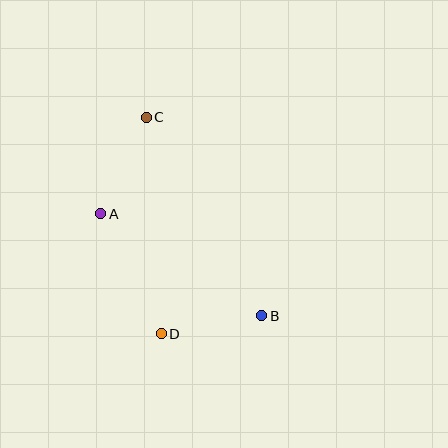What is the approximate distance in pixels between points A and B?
The distance between A and B is approximately 191 pixels.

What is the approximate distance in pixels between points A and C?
The distance between A and C is approximately 107 pixels.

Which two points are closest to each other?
Points B and D are closest to each other.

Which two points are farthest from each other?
Points B and C are farthest from each other.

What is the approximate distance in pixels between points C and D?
The distance between C and D is approximately 217 pixels.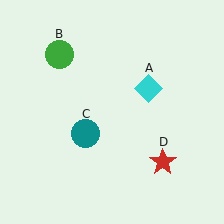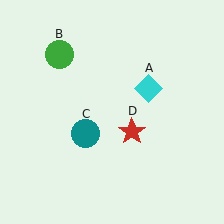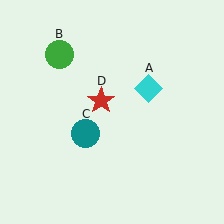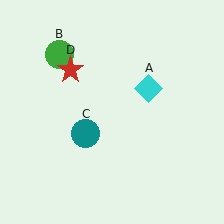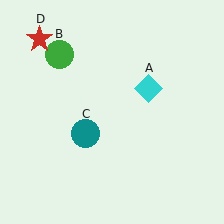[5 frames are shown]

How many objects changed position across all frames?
1 object changed position: red star (object D).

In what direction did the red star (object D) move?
The red star (object D) moved up and to the left.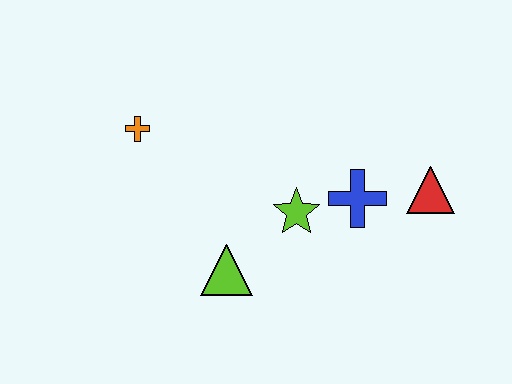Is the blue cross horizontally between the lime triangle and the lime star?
No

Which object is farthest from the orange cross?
The red triangle is farthest from the orange cross.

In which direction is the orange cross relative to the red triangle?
The orange cross is to the left of the red triangle.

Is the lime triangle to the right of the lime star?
No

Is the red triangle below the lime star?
No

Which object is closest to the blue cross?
The lime star is closest to the blue cross.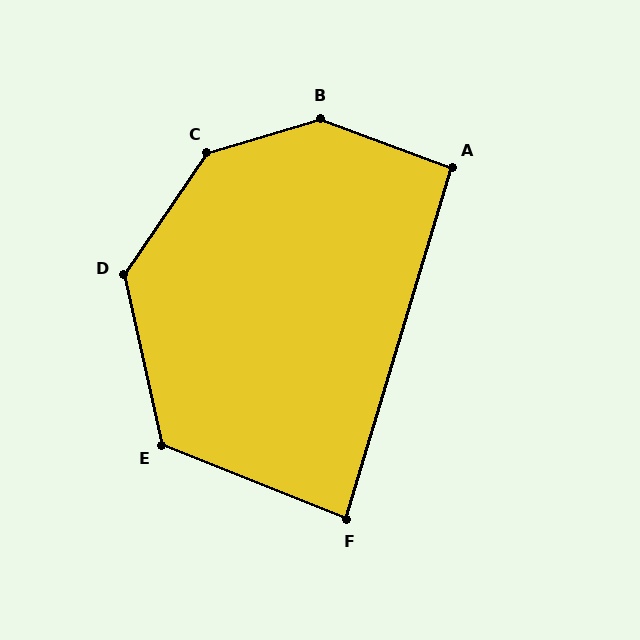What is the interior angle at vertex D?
Approximately 133 degrees (obtuse).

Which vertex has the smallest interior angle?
F, at approximately 85 degrees.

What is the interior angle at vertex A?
Approximately 94 degrees (approximately right).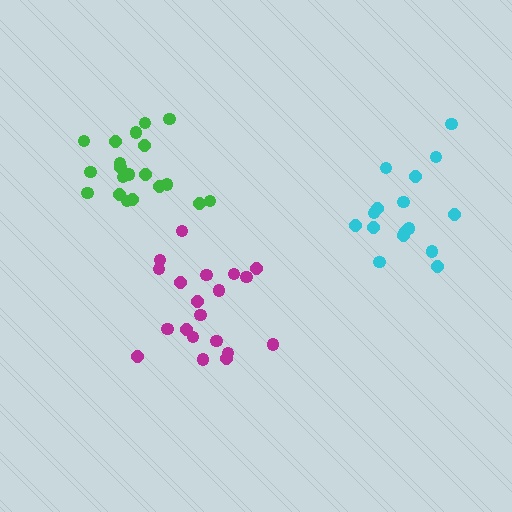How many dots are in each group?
Group 1: 17 dots, Group 2: 20 dots, Group 3: 20 dots (57 total).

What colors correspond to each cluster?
The clusters are colored: cyan, magenta, green.